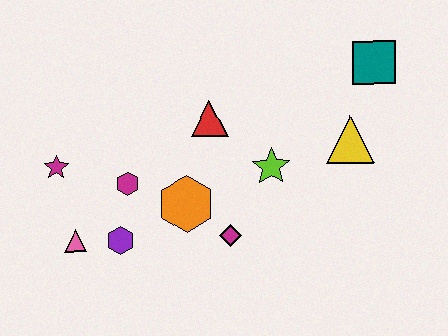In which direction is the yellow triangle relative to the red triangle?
The yellow triangle is to the right of the red triangle.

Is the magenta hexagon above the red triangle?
No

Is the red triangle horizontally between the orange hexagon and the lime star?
Yes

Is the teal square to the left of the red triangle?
No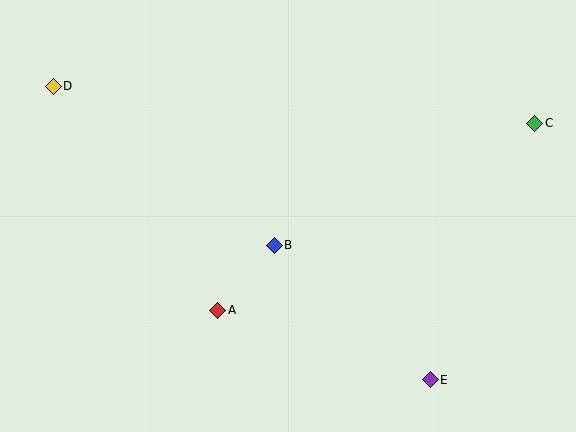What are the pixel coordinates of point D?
Point D is at (53, 86).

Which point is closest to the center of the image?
Point B at (274, 245) is closest to the center.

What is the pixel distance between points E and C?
The distance between E and C is 277 pixels.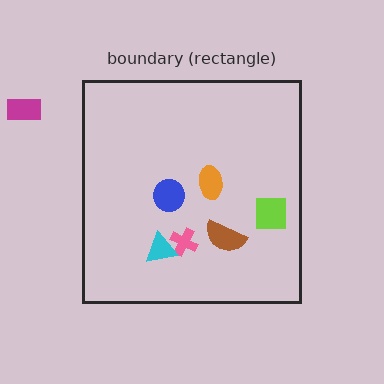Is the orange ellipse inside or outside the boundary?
Inside.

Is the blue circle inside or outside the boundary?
Inside.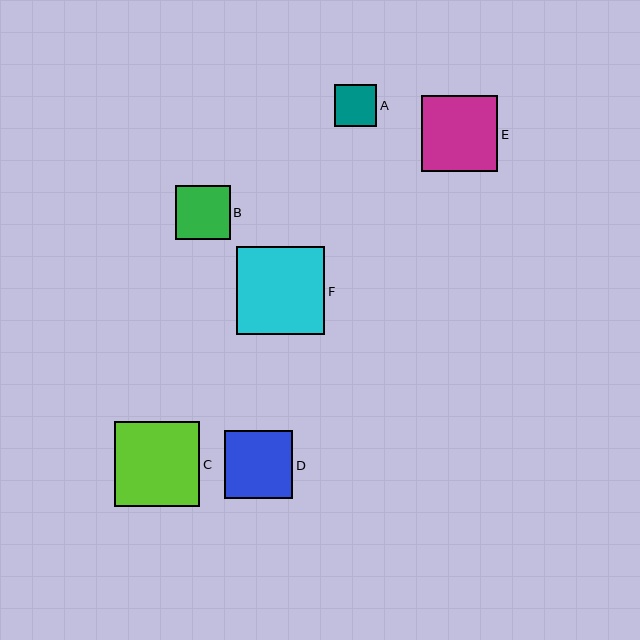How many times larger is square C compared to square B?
Square C is approximately 1.6 times the size of square B.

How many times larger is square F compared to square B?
Square F is approximately 1.6 times the size of square B.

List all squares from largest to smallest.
From largest to smallest: F, C, E, D, B, A.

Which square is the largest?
Square F is the largest with a size of approximately 88 pixels.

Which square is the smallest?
Square A is the smallest with a size of approximately 42 pixels.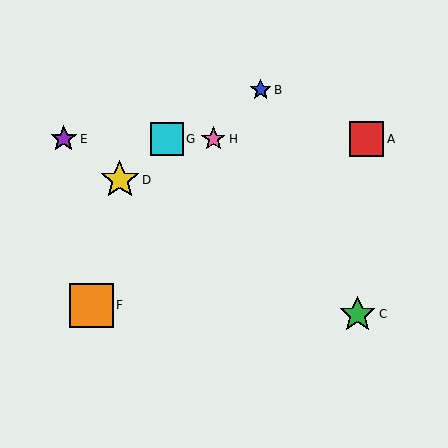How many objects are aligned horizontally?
4 objects (A, E, G, H) are aligned horizontally.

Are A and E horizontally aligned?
Yes, both are at y≈139.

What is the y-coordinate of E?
Object E is at y≈139.